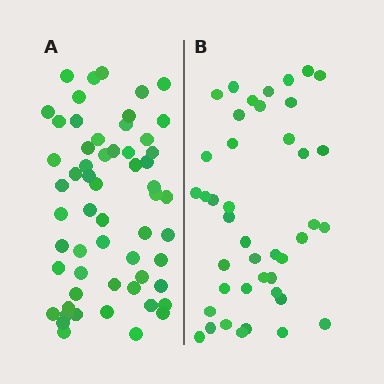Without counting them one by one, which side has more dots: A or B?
Region A (the left region) has more dots.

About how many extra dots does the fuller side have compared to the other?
Region A has approximately 15 more dots than region B.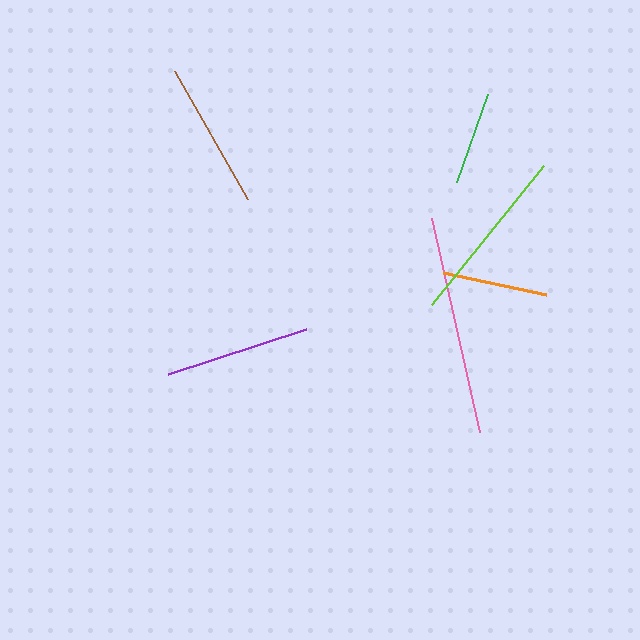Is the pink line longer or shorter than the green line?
The pink line is longer than the green line.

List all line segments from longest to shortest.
From longest to shortest: pink, lime, brown, purple, orange, green.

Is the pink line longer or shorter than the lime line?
The pink line is longer than the lime line.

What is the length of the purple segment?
The purple segment is approximately 145 pixels long.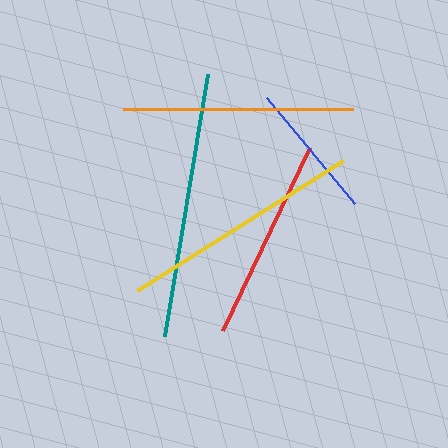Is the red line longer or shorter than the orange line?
The orange line is longer than the red line.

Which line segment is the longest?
The teal line is the longest at approximately 265 pixels.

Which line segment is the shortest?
The blue line is the shortest at approximately 138 pixels.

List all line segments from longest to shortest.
From longest to shortest: teal, yellow, orange, red, blue.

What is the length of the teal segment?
The teal segment is approximately 265 pixels long.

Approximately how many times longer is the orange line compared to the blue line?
The orange line is approximately 1.7 times the length of the blue line.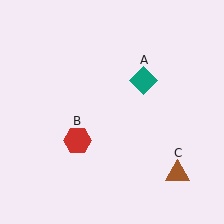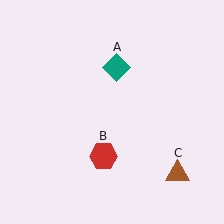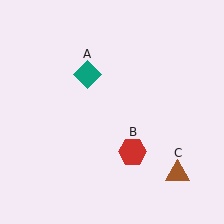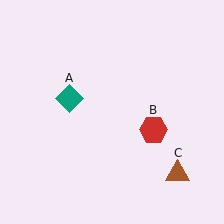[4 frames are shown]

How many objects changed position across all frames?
2 objects changed position: teal diamond (object A), red hexagon (object B).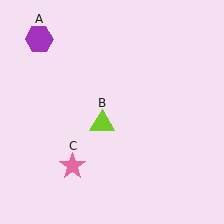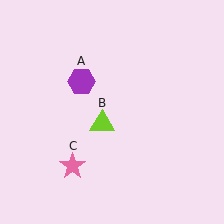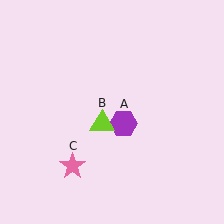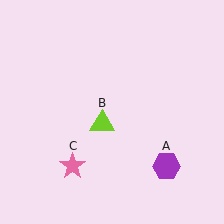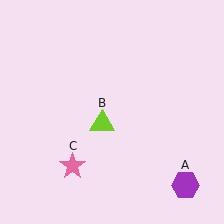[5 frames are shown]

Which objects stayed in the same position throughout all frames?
Lime triangle (object B) and pink star (object C) remained stationary.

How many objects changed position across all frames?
1 object changed position: purple hexagon (object A).